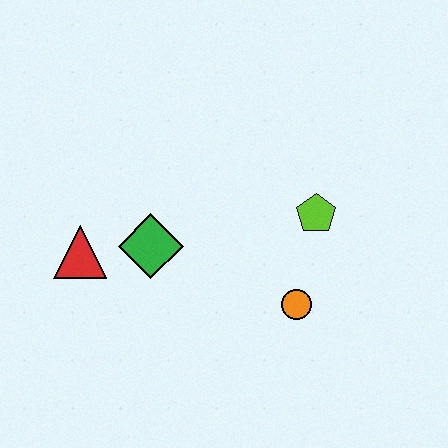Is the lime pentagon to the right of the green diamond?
Yes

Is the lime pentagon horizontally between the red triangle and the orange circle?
No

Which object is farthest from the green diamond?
The lime pentagon is farthest from the green diamond.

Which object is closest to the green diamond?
The red triangle is closest to the green diamond.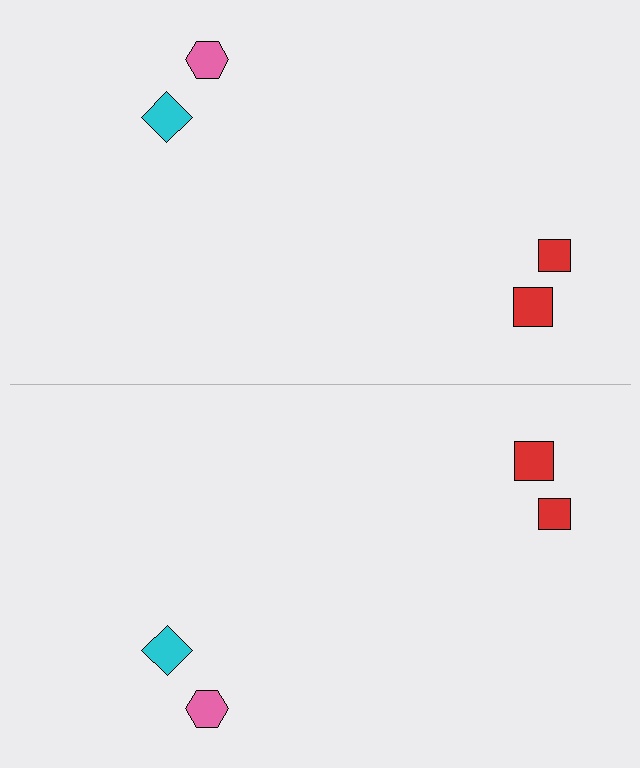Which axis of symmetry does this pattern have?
The pattern has a horizontal axis of symmetry running through the center of the image.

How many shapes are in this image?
There are 8 shapes in this image.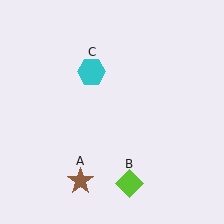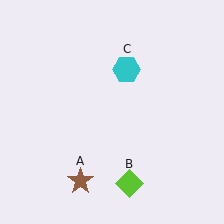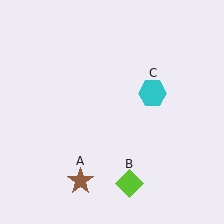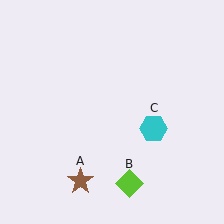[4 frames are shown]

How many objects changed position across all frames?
1 object changed position: cyan hexagon (object C).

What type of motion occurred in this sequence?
The cyan hexagon (object C) rotated clockwise around the center of the scene.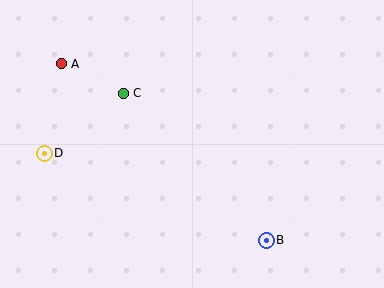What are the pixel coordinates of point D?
Point D is at (44, 153).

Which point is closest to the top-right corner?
Point B is closest to the top-right corner.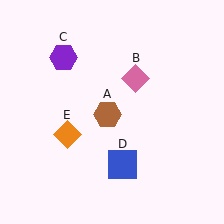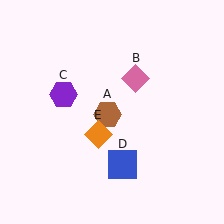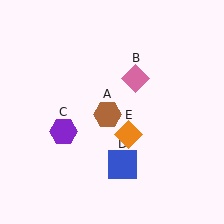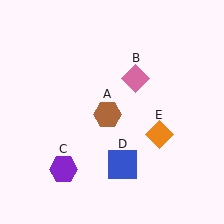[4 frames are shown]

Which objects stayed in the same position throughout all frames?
Brown hexagon (object A) and pink diamond (object B) and blue square (object D) remained stationary.